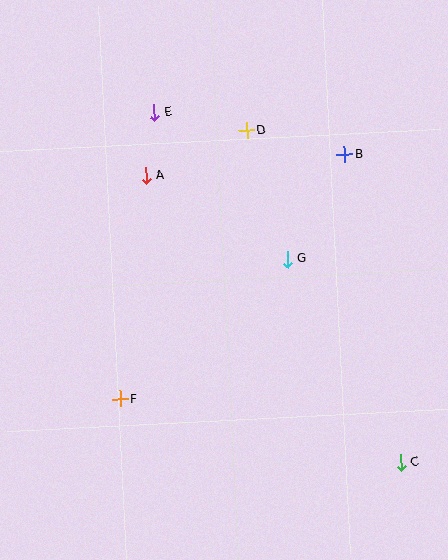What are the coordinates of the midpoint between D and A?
The midpoint between D and A is at (196, 153).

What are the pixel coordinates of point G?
Point G is at (287, 259).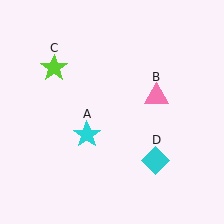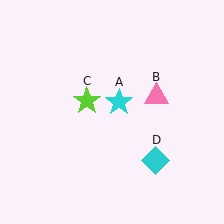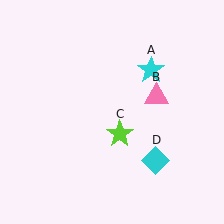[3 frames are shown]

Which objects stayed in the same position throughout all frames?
Pink triangle (object B) and cyan diamond (object D) remained stationary.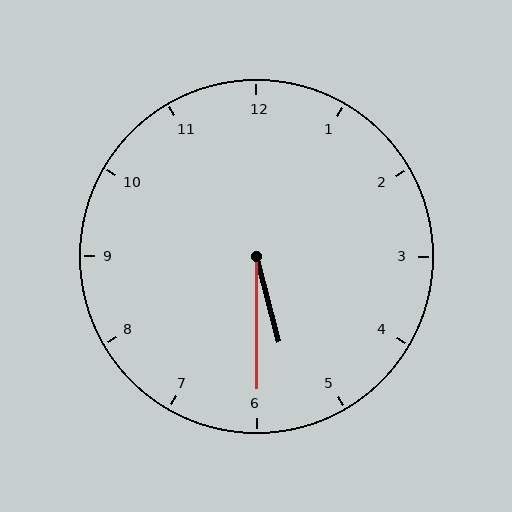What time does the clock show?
5:30.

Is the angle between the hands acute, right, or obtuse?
It is acute.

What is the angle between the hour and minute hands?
Approximately 15 degrees.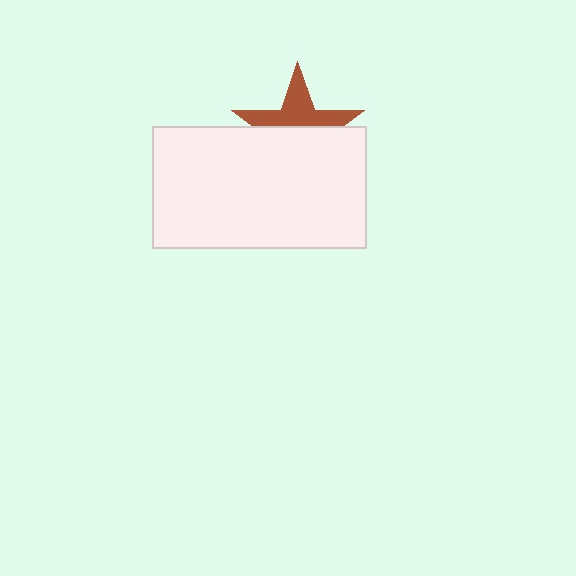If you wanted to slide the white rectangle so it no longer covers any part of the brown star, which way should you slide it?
Slide it down — that is the most direct way to separate the two shapes.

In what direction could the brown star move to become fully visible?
The brown star could move up. That would shift it out from behind the white rectangle entirely.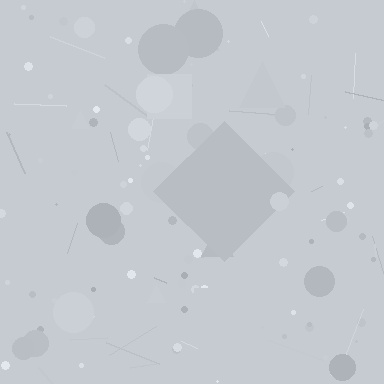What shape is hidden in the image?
A diamond is hidden in the image.